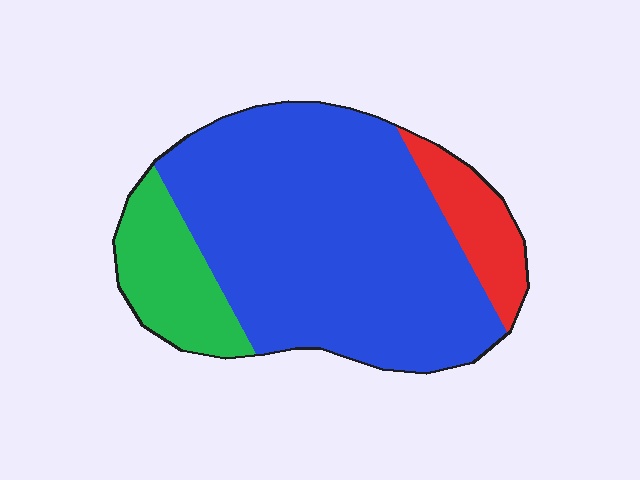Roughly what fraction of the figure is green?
Green covers about 15% of the figure.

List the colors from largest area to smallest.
From largest to smallest: blue, green, red.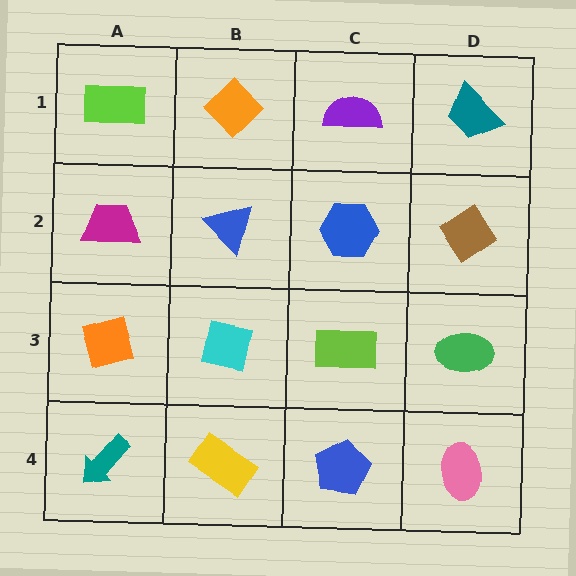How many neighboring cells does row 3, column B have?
4.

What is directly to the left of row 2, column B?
A magenta trapezoid.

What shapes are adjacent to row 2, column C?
A purple semicircle (row 1, column C), a lime rectangle (row 3, column C), a blue triangle (row 2, column B), a brown diamond (row 2, column D).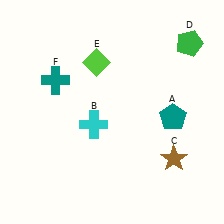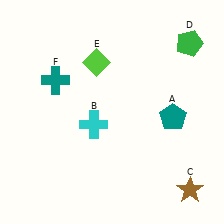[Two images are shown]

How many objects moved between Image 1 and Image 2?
1 object moved between the two images.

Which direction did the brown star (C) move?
The brown star (C) moved down.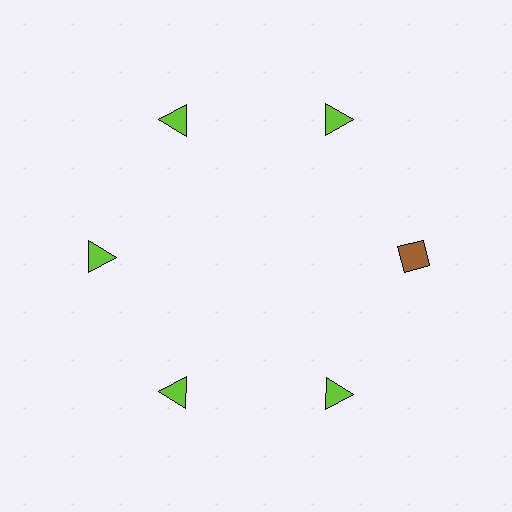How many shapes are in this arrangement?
There are 6 shapes arranged in a ring pattern.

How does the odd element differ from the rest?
It differs in both color (brown instead of lime) and shape (diamond instead of triangle).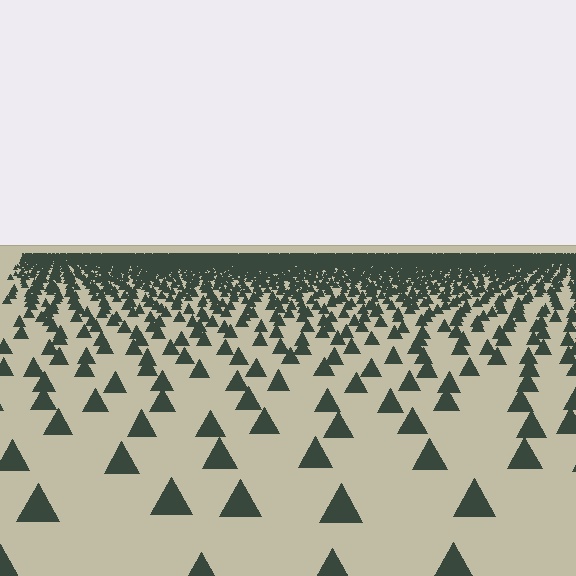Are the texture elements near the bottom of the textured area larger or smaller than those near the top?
Larger. Near the bottom, elements are closer to the viewer and appear at a bigger on-screen size.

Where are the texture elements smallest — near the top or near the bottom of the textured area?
Near the top.